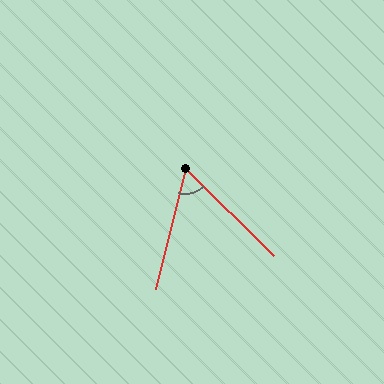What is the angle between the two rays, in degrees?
Approximately 59 degrees.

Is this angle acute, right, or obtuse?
It is acute.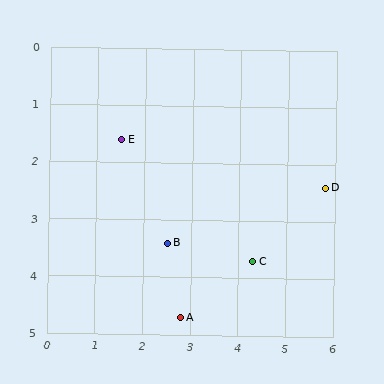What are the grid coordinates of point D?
Point D is at approximately (5.8, 2.4).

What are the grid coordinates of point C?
Point C is at approximately (4.3, 3.7).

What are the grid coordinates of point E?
Point E is at approximately (1.5, 1.6).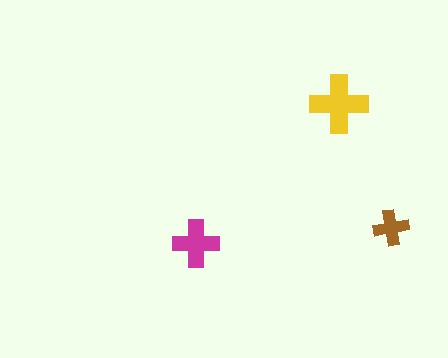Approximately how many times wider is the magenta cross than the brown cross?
About 1.5 times wider.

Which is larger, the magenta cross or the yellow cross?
The yellow one.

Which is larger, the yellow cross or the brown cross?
The yellow one.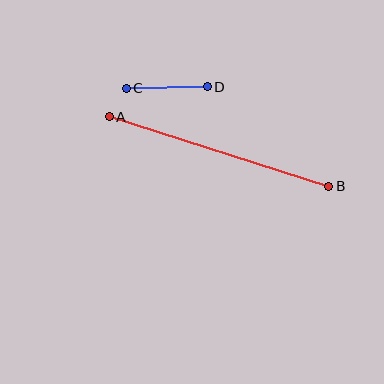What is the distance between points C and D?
The distance is approximately 81 pixels.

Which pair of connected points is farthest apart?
Points A and B are farthest apart.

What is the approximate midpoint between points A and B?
The midpoint is at approximately (219, 152) pixels.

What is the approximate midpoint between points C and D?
The midpoint is at approximately (167, 87) pixels.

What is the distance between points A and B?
The distance is approximately 230 pixels.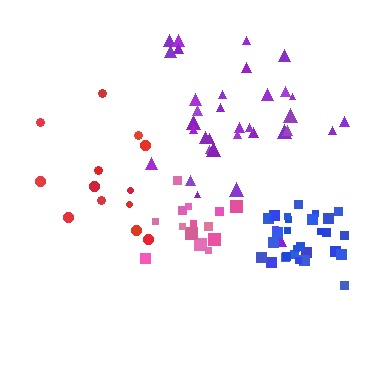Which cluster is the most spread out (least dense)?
Red.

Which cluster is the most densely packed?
Blue.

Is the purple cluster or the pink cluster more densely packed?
Pink.